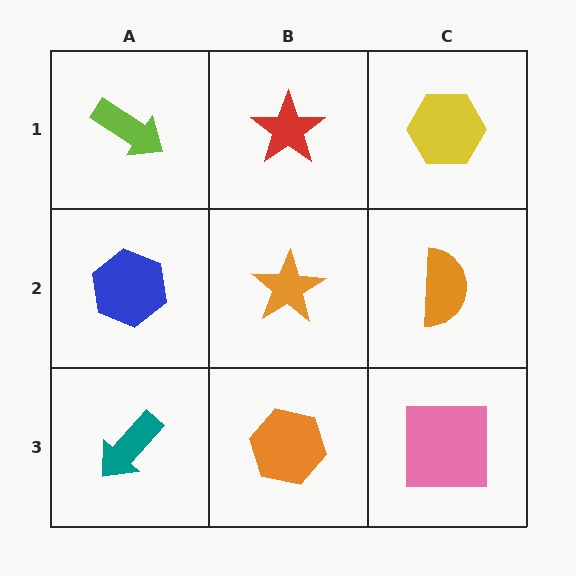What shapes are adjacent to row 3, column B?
An orange star (row 2, column B), a teal arrow (row 3, column A), a pink square (row 3, column C).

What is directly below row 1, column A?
A blue hexagon.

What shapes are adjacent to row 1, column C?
An orange semicircle (row 2, column C), a red star (row 1, column B).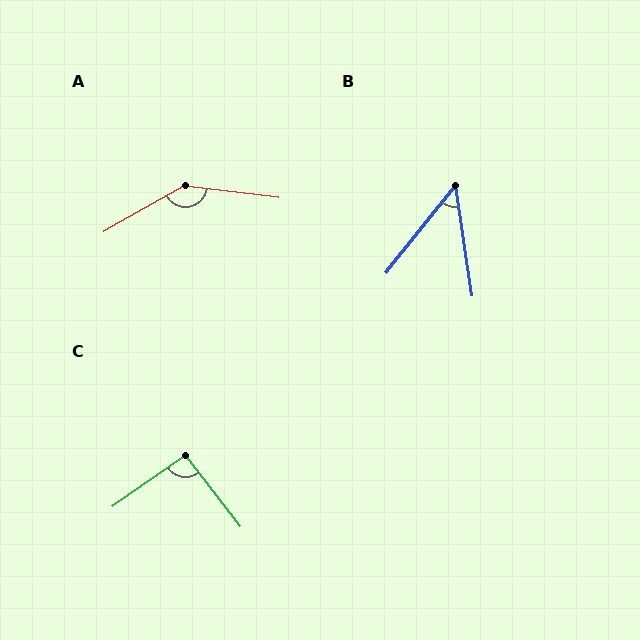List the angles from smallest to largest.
B (47°), C (93°), A (143°).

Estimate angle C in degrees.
Approximately 93 degrees.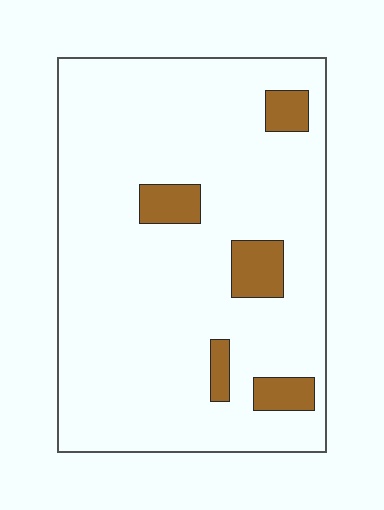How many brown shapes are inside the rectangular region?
5.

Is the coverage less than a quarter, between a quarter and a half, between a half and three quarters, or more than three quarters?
Less than a quarter.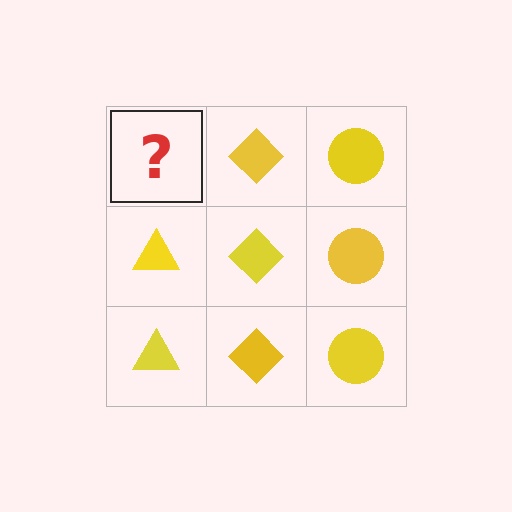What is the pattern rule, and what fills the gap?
The rule is that each column has a consistent shape. The gap should be filled with a yellow triangle.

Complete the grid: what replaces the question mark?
The question mark should be replaced with a yellow triangle.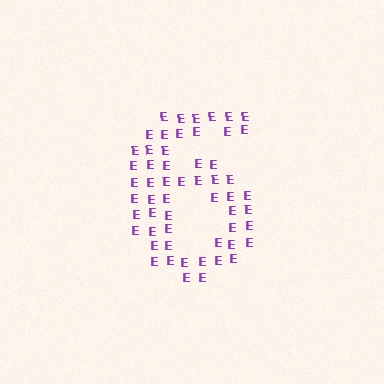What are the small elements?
The small elements are letter E's.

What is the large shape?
The large shape is the digit 6.